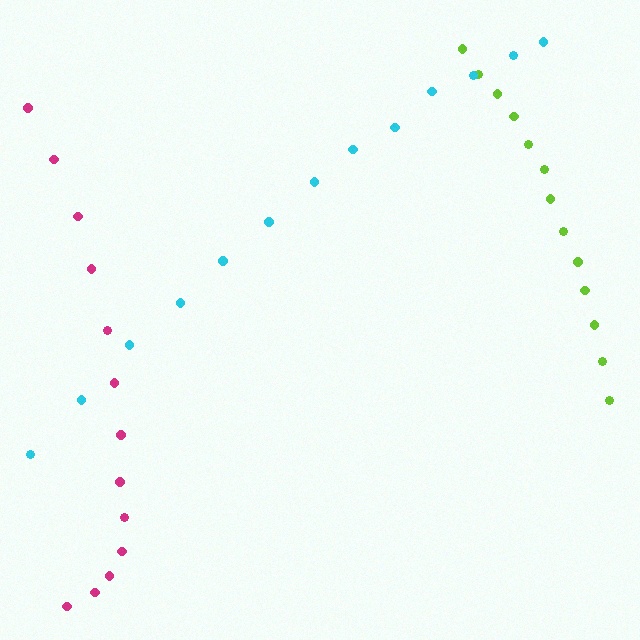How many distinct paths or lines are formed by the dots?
There are 3 distinct paths.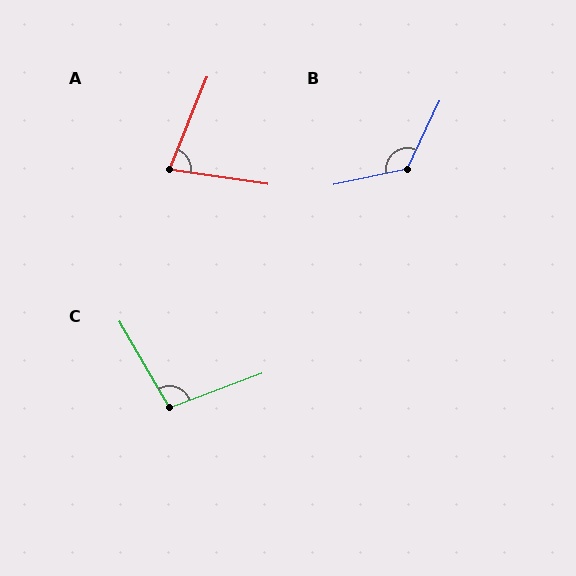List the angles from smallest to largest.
A (76°), C (100°), B (127°).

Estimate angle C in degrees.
Approximately 100 degrees.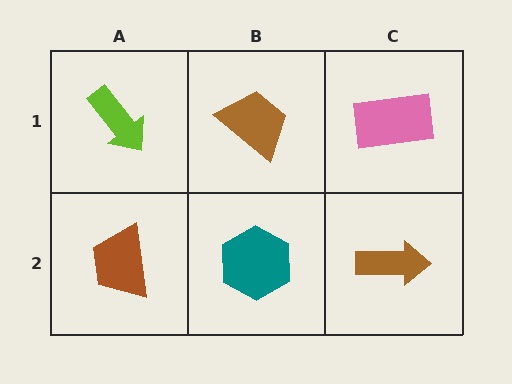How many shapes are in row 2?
3 shapes.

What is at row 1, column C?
A pink rectangle.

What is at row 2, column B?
A teal hexagon.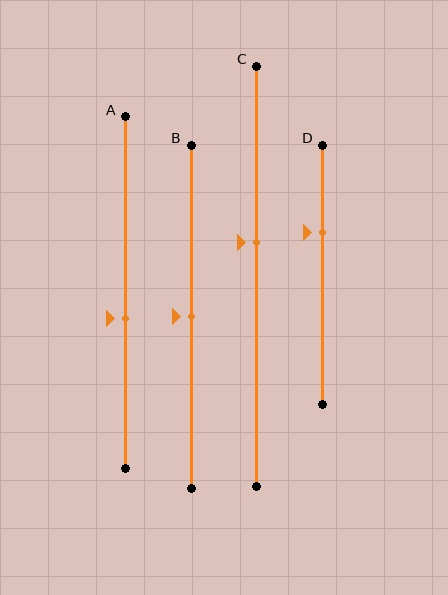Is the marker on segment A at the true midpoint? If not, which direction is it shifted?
No, the marker on segment A is shifted downward by about 7% of the segment length.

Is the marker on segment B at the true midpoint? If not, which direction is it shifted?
Yes, the marker on segment B is at the true midpoint.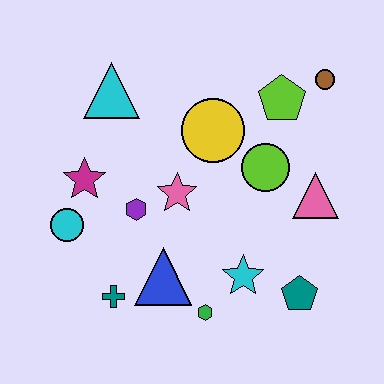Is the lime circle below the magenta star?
No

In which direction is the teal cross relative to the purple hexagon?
The teal cross is below the purple hexagon.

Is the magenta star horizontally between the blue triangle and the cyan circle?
Yes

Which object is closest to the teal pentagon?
The cyan star is closest to the teal pentagon.